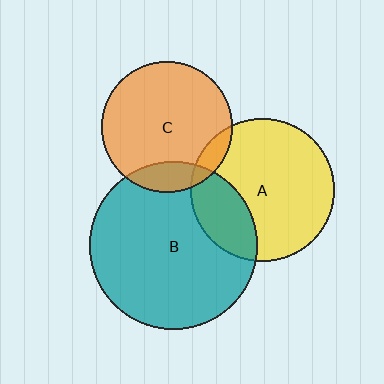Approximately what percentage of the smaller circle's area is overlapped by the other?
Approximately 25%.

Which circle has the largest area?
Circle B (teal).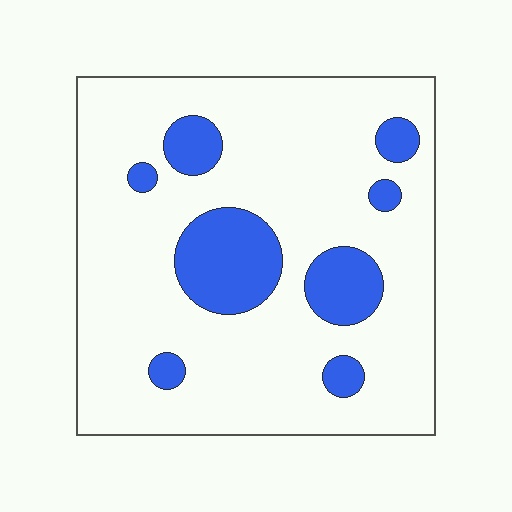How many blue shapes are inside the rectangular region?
8.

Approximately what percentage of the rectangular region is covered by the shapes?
Approximately 20%.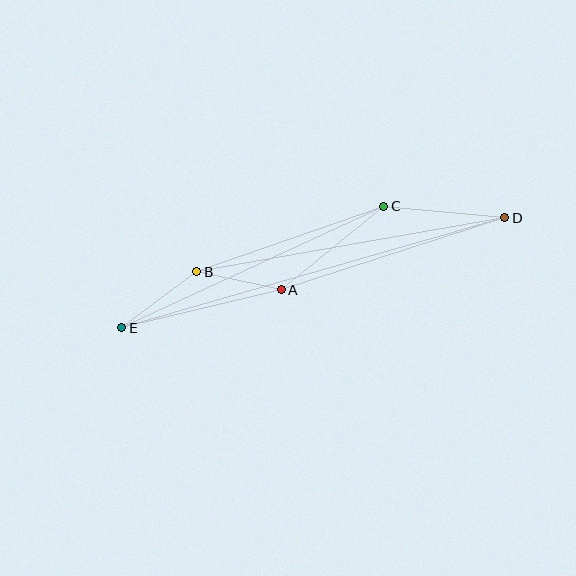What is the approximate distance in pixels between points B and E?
The distance between B and E is approximately 94 pixels.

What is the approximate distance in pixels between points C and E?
The distance between C and E is approximately 289 pixels.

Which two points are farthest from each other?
Points D and E are farthest from each other.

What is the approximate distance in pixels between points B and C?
The distance between B and C is approximately 198 pixels.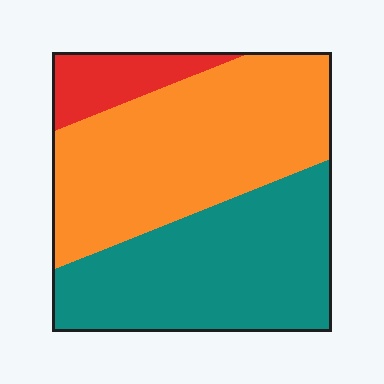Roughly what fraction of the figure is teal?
Teal covers roughly 40% of the figure.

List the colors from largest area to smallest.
From largest to smallest: orange, teal, red.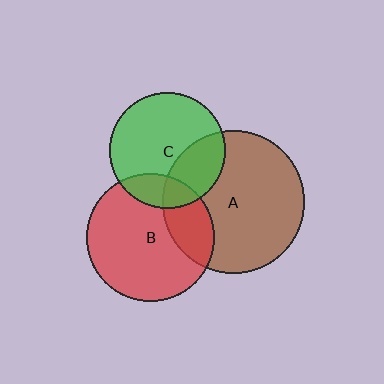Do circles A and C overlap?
Yes.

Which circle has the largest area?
Circle A (brown).